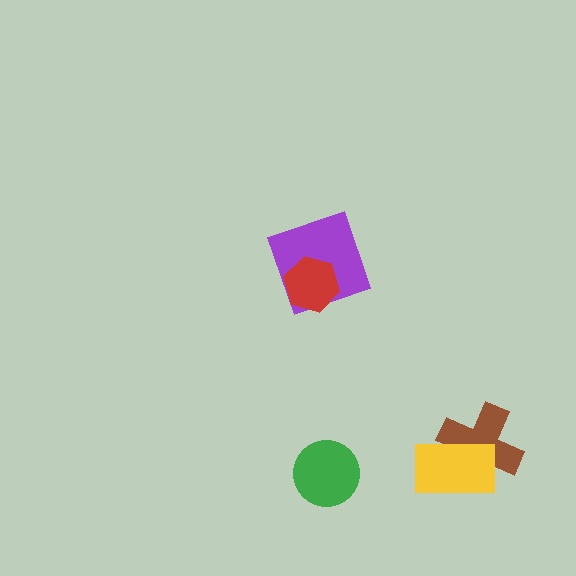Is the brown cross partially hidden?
Yes, it is partially covered by another shape.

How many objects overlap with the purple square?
1 object overlaps with the purple square.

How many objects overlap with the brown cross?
1 object overlaps with the brown cross.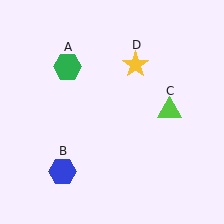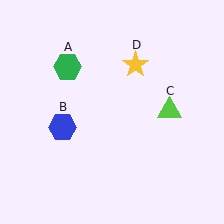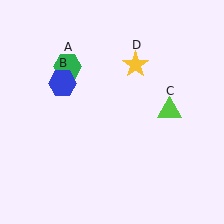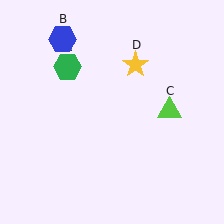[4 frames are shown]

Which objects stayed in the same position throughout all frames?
Green hexagon (object A) and lime triangle (object C) and yellow star (object D) remained stationary.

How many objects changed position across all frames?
1 object changed position: blue hexagon (object B).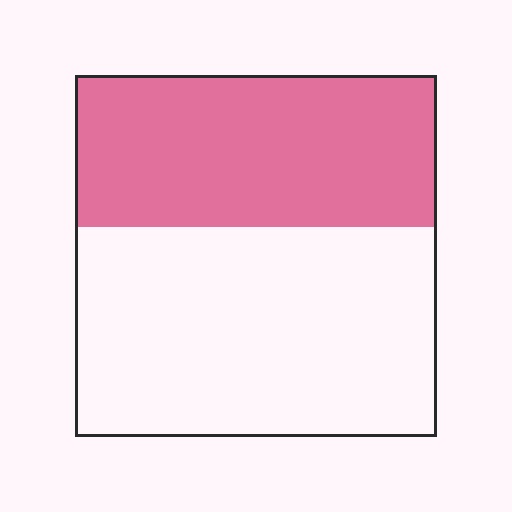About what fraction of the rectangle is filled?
About two fifths (2/5).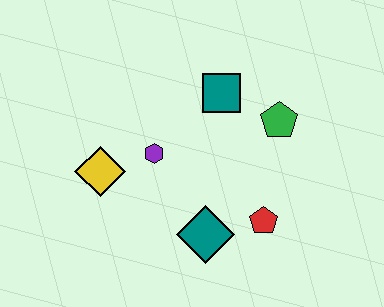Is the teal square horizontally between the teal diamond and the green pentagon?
Yes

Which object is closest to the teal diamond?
The red pentagon is closest to the teal diamond.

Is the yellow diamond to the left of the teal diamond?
Yes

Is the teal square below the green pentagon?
No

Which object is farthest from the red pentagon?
The yellow diamond is farthest from the red pentagon.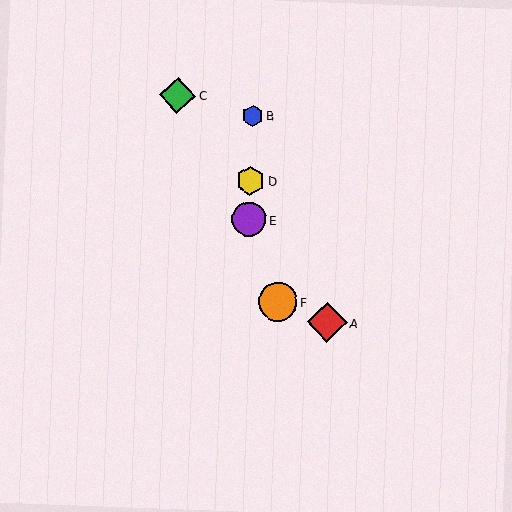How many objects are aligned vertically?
3 objects (B, D, E) are aligned vertically.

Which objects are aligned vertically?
Objects B, D, E are aligned vertically.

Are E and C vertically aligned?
No, E is at x≈249 and C is at x≈178.